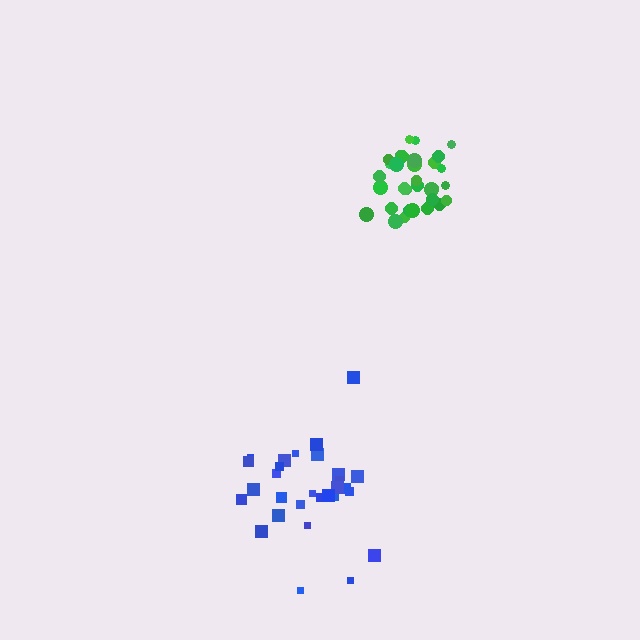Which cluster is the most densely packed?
Green.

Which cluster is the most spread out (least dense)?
Blue.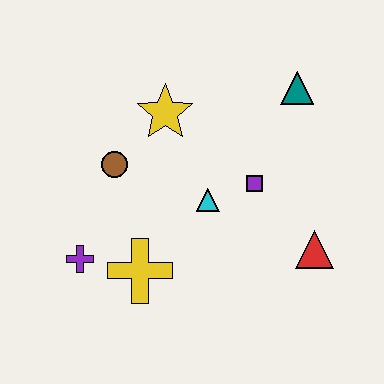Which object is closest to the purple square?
The cyan triangle is closest to the purple square.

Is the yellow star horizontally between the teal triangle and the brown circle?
Yes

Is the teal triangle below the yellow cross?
No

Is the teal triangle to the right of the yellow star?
Yes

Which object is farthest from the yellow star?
The red triangle is farthest from the yellow star.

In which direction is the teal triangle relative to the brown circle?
The teal triangle is to the right of the brown circle.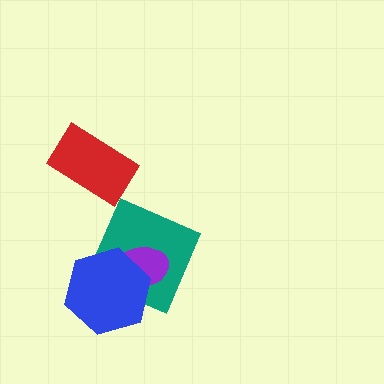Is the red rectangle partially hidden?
No, no other shape covers it.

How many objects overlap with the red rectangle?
0 objects overlap with the red rectangle.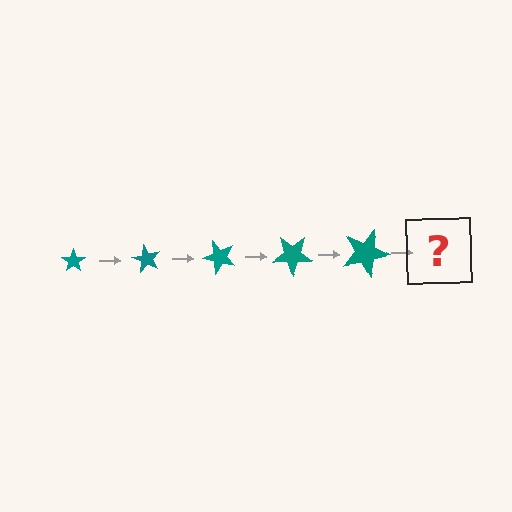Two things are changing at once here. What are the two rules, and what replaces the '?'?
The two rules are that the star grows larger each step and it rotates 60 degrees each step. The '?' should be a star, larger than the previous one and rotated 300 degrees from the start.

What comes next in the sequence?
The next element should be a star, larger than the previous one and rotated 300 degrees from the start.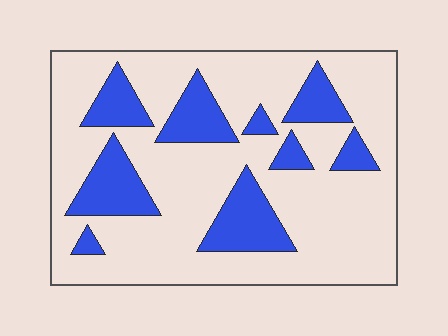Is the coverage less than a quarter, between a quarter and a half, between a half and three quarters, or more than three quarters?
Less than a quarter.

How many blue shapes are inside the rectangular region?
9.